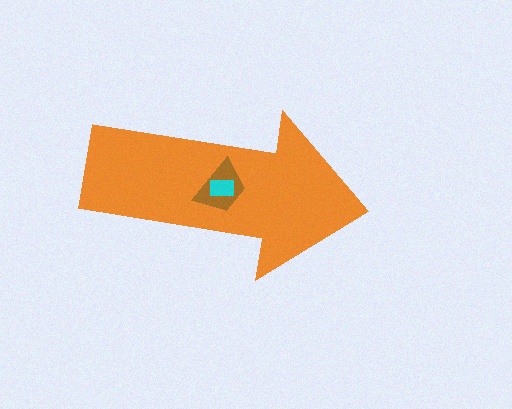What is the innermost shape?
The cyan rectangle.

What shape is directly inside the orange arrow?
The brown trapezoid.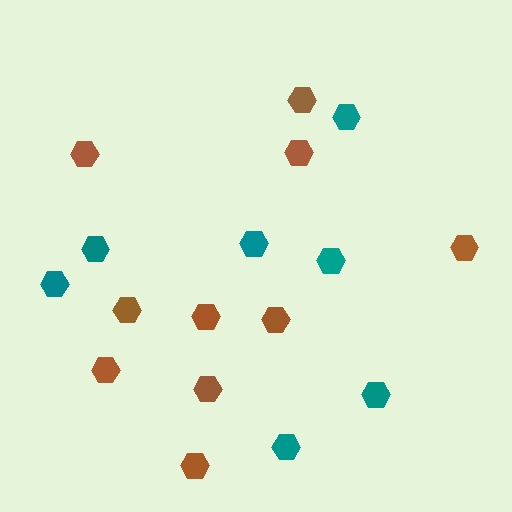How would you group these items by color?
There are 2 groups: one group of teal hexagons (7) and one group of brown hexagons (10).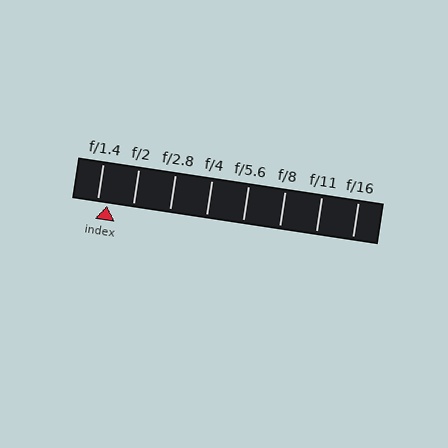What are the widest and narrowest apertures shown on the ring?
The widest aperture shown is f/1.4 and the narrowest is f/16.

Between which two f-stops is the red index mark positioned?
The index mark is between f/1.4 and f/2.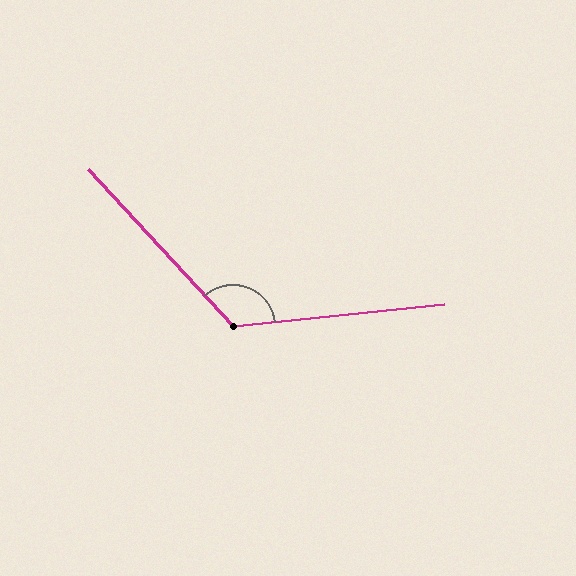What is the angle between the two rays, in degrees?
Approximately 127 degrees.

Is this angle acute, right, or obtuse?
It is obtuse.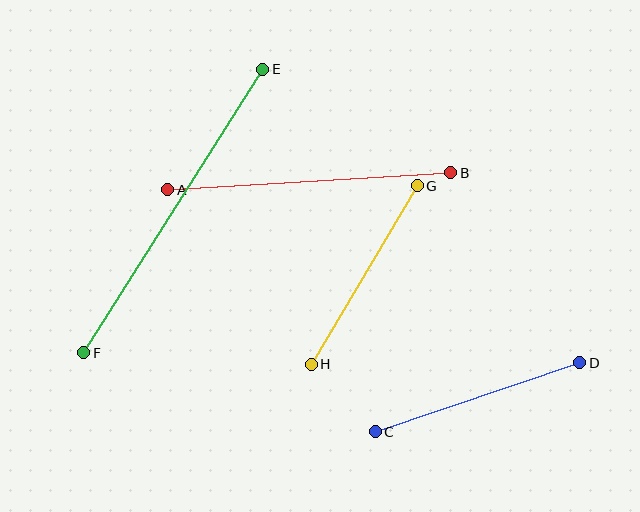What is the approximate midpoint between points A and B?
The midpoint is at approximately (309, 181) pixels.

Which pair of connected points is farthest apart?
Points E and F are farthest apart.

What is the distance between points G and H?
The distance is approximately 208 pixels.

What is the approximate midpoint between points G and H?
The midpoint is at approximately (364, 275) pixels.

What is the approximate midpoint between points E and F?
The midpoint is at approximately (173, 211) pixels.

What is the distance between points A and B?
The distance is approximately 283 pixels.